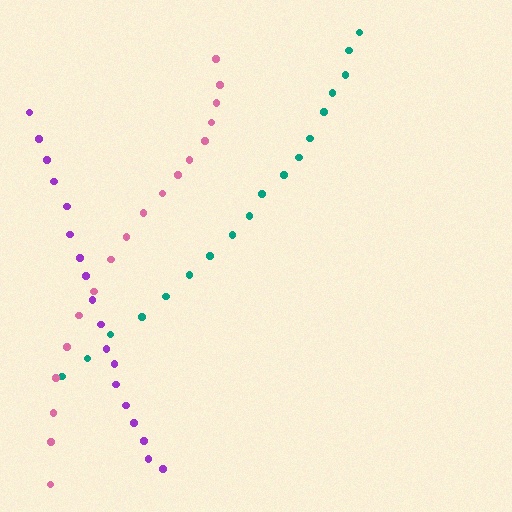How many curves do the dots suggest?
There are 3 distinct paths.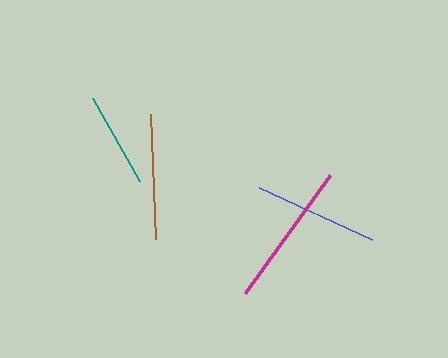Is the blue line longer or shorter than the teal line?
The blue line is longer than the teal line.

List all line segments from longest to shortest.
From longest to shortest: magenta, brown, blue, teal.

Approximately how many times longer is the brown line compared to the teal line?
The brown line is approximately 1.3 times the length of the teal line.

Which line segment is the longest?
The magenta line is the longest at approximately 145 pixels.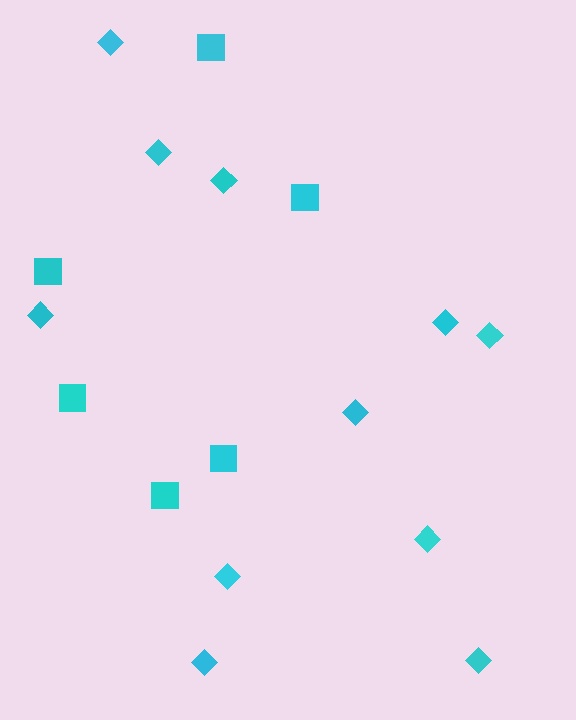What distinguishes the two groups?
There are 2 groups: one group of squares (6) and one group of diamonds (11).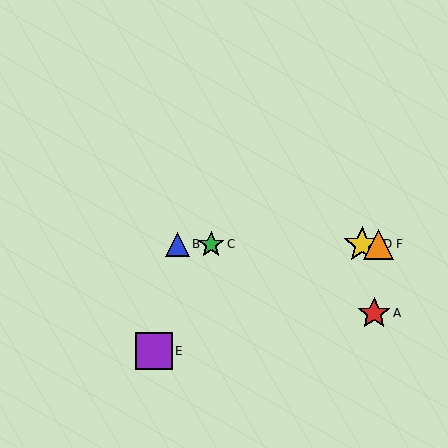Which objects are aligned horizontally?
Objects B, C, D, F are aligned horizontally.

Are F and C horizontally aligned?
Yes, both are at y≈245.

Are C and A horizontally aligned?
No, C is at y≈245 and A is at y≈313.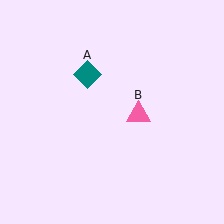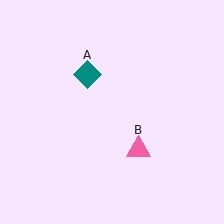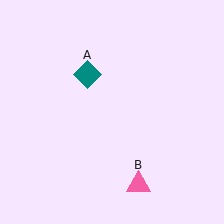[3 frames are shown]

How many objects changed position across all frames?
1 object changed position: pink triangle (object B).